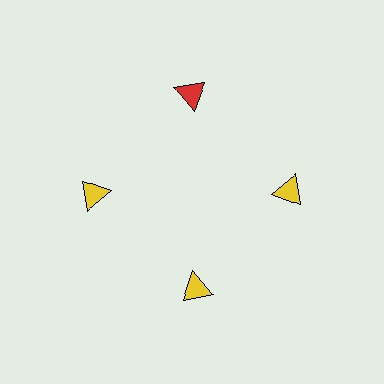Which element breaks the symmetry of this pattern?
The red triangle at roughly the 12 o'clock position breaks the symmetry. All other shapes are yellow triangles.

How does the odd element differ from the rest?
It has a different color: red instead of yellow.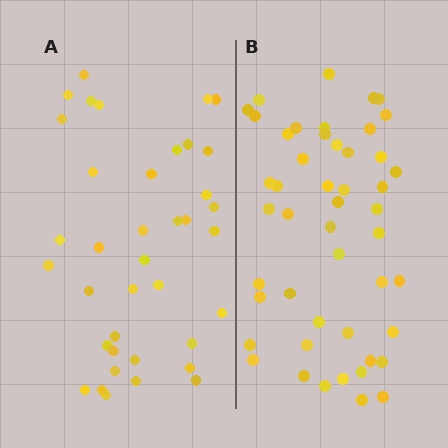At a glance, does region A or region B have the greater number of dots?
Region B (the right region) has more dots.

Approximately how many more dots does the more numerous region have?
Region B has roughly 10 or so more dots than region A.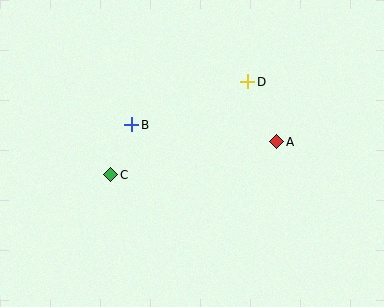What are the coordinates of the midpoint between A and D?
The midpoint between A and D is at (262, 112).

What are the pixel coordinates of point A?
Point A is at (277, 142).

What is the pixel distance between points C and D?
The distance between C and D is 166 pixels.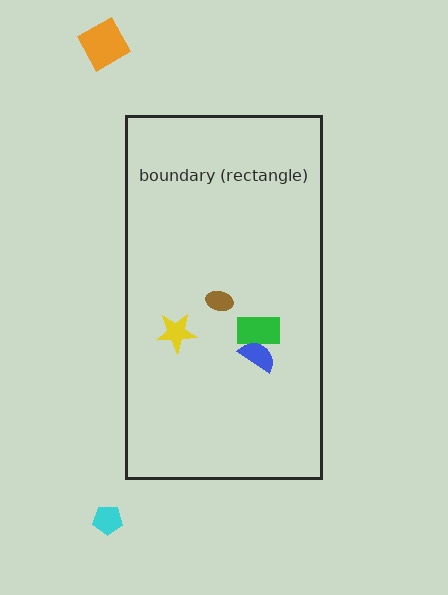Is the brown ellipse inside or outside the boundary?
Inside.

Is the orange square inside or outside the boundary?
Outside.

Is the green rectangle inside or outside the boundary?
Inside.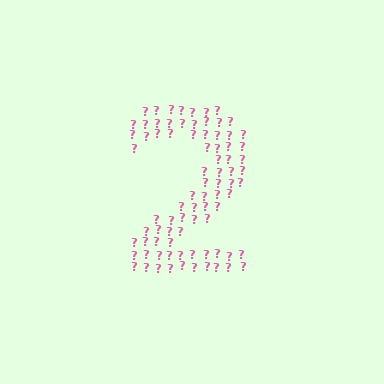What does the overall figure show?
The overall figure shows the digit 2.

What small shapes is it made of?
It is made of small question marks.